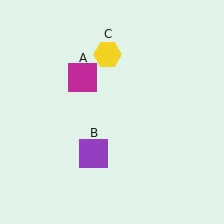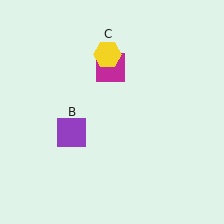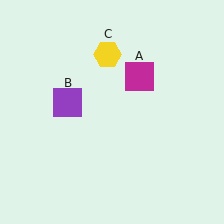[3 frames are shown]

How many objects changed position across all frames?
2 objects changed position: magenta square (object A), purple square (object B).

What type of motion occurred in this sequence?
The magenta square (object A), purple square (object B) rotated clockwise around the center of the scene.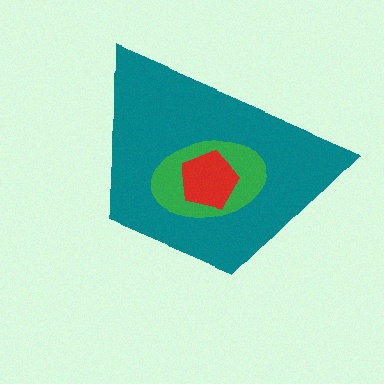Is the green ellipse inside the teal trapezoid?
Yes.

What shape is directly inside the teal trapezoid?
The green ellipse.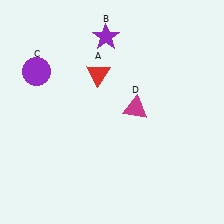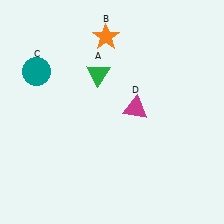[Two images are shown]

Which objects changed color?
A changed from red to green. B changed from purple to orange. C changed from purple to teal.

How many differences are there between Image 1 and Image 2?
There are 3 differences between the two images.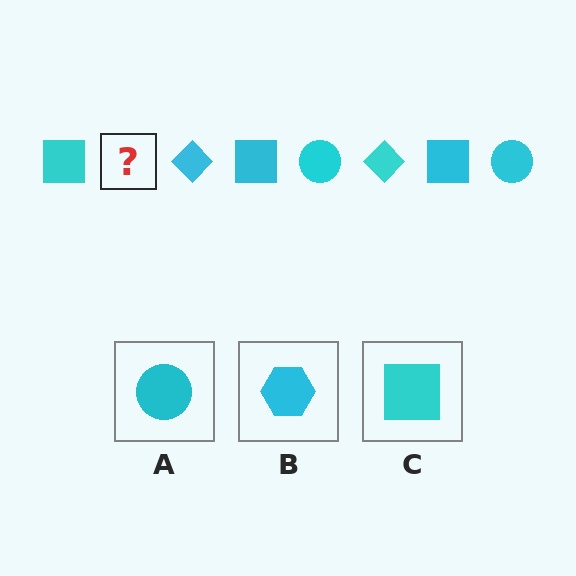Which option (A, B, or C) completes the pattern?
A.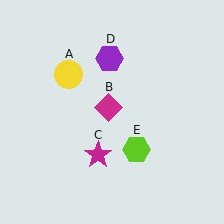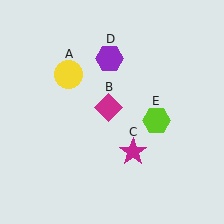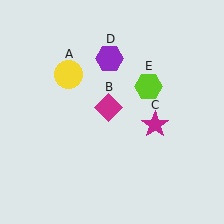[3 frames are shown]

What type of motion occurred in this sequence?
The magenta star (object C), lime hexagon (object E) rotated counterclockwise around the center of the scene.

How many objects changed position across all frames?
2 objects changed position: magenta star (object C), lime hexagon (object E).